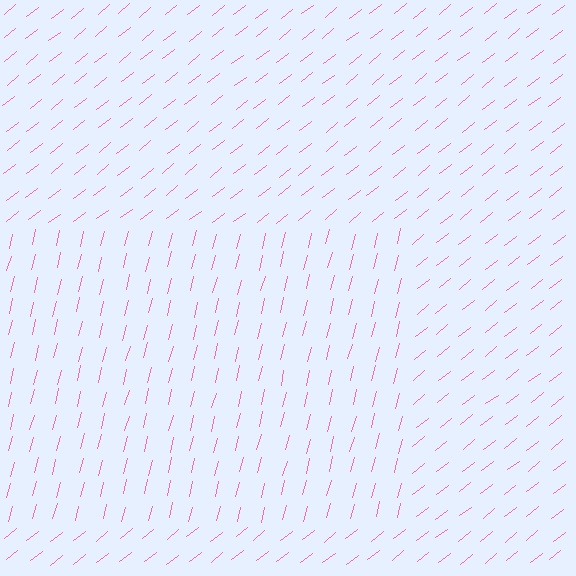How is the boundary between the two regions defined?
The boundary is defined purely by a change in line orientation (approximately 37 degrees difference). All lines are the same color and thickness.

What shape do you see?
I see a rectangle.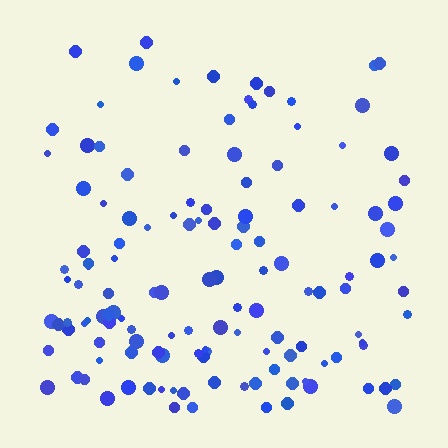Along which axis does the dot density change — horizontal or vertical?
Vertical.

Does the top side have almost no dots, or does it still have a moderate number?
Still a moderate number, just noticeably fewer than the bottom.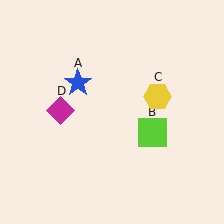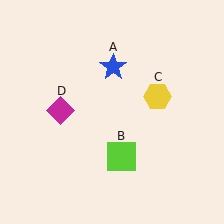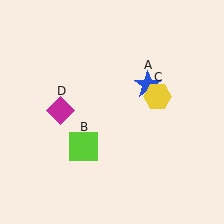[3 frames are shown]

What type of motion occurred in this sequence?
The blue star (object A), lime square (object B) rotated clockwise around the center of the scene.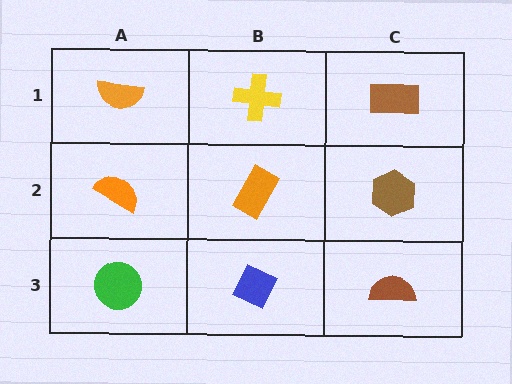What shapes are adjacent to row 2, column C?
A brown rectangle (row 1, column C), a brown semicircle (row 3, column C), an orange rectangle (row 2, column B).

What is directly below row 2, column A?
A green circle.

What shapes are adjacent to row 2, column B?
A yellow cross (row 1, column B), a blue diamond (row 3, column B), an orange semicircle (row 2, column A), a brown hexagon (row 2, column C).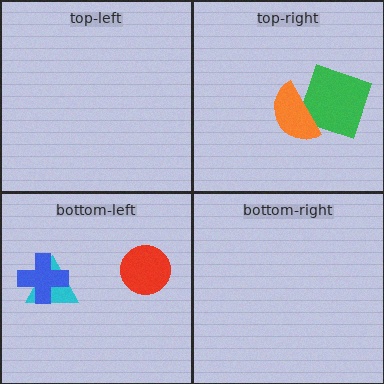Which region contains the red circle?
The bottom-left region.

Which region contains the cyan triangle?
The bottom-left region.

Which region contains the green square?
The top-right region.